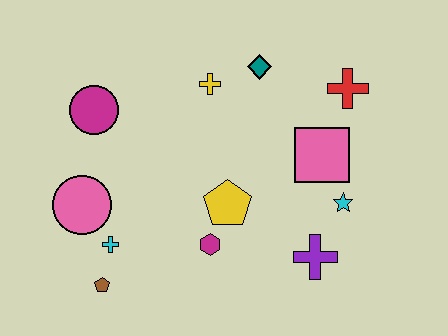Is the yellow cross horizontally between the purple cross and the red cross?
No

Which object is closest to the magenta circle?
The pink circle is closest to the magenta circle.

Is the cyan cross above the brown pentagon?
Yes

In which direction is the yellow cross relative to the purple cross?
The yellow cross is above the purple cross.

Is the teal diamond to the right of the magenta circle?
Yes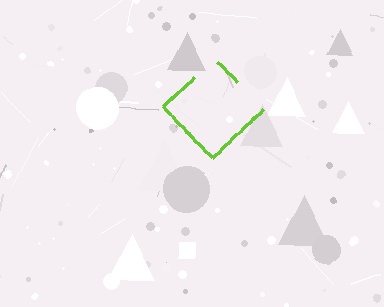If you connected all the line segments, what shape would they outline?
They would outline a diamond.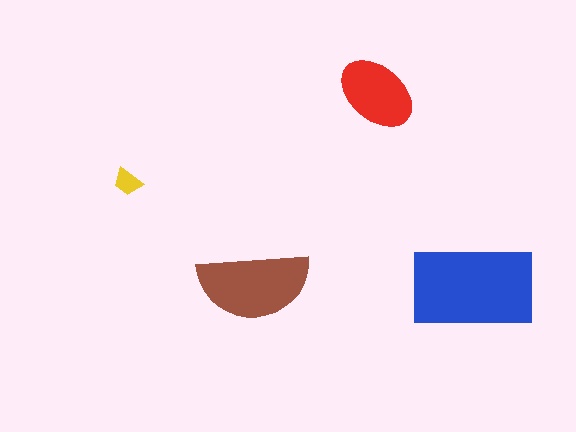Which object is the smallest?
The yellow trapezoid.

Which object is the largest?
The blue rectangle.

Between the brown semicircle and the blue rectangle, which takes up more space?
The blue rectangle.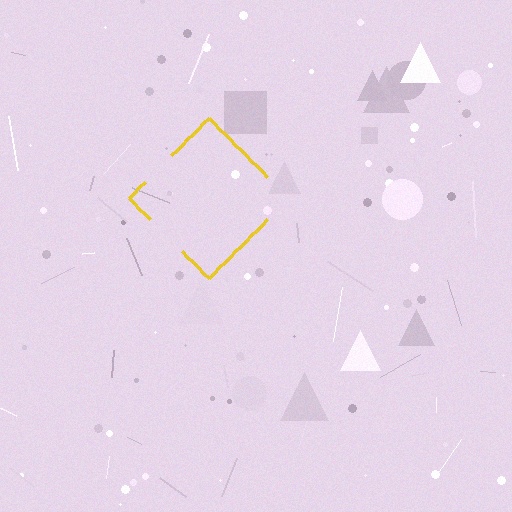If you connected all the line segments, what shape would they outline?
They would outline a diamond.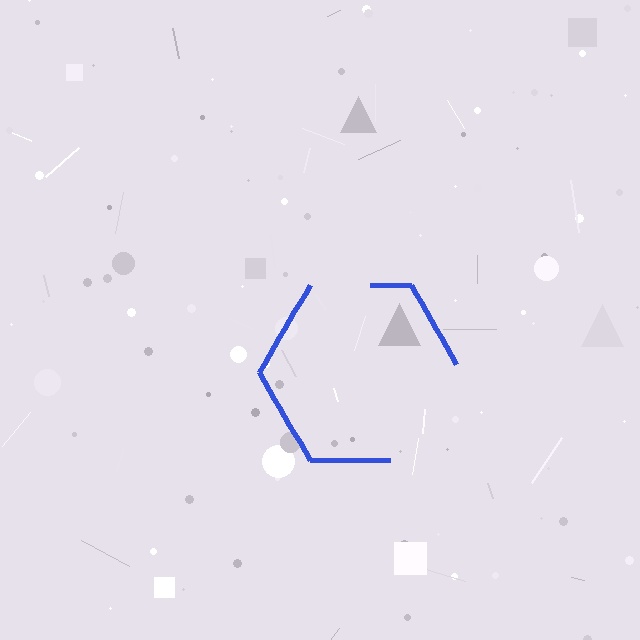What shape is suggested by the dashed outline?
The dashed outline suggests a hexagon.